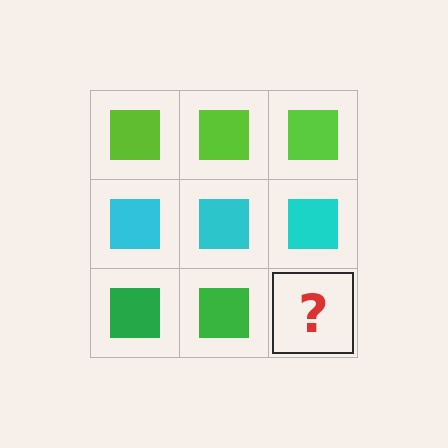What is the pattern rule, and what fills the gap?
The rule is that each row has a consistent color. The gap should be filled with a green square.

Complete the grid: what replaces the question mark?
The question mark should be replaced with a green square.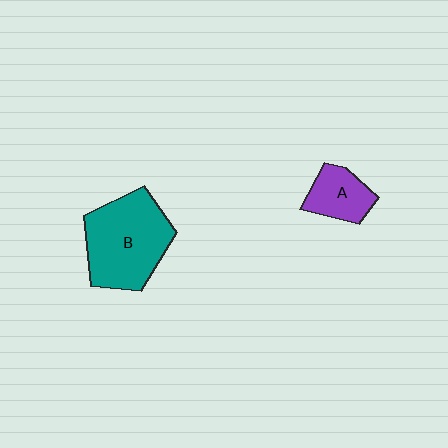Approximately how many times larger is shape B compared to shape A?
Approximately 2.3 times.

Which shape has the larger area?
Shape B (teal).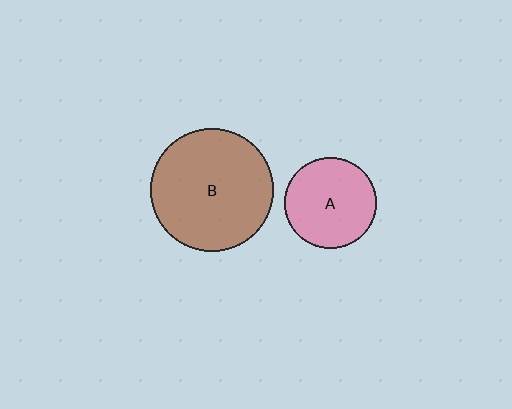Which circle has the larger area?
Circle B (brown).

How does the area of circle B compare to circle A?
Approximately 1.8 times.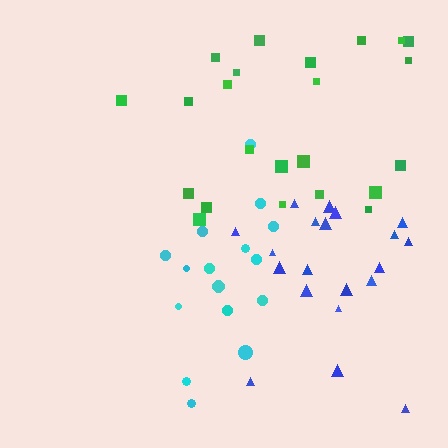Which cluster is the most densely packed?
Cyan.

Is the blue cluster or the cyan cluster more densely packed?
Cyan.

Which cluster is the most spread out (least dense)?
Blue.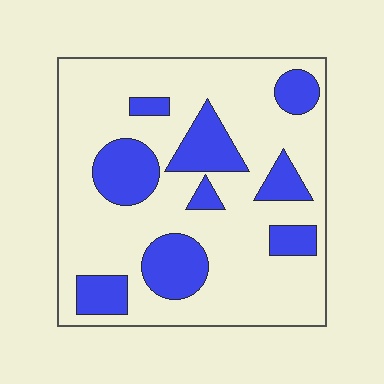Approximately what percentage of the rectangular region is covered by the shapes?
Approximately 25%.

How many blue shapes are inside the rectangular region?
9.